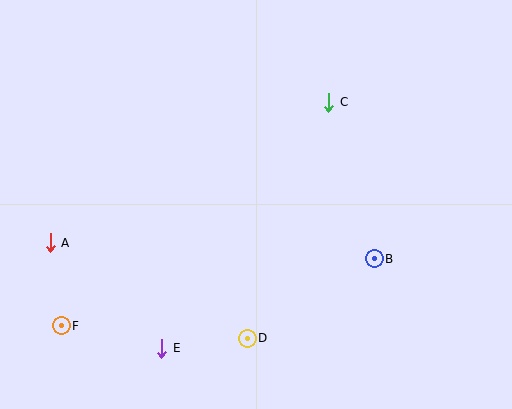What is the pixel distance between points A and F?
The distance between A and F is 84 pixels.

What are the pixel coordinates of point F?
Point F is at (61, 326).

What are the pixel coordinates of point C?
Point C is at (329, 102).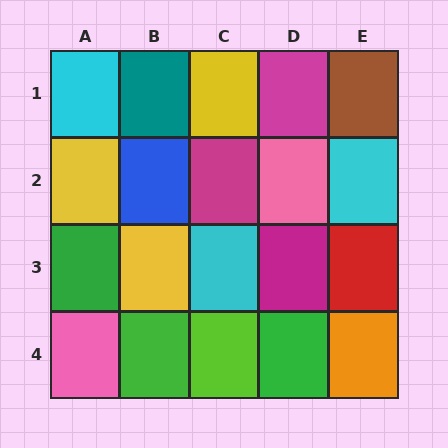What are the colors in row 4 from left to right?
Pink, green, lime, green, orange.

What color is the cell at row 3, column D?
Magenta.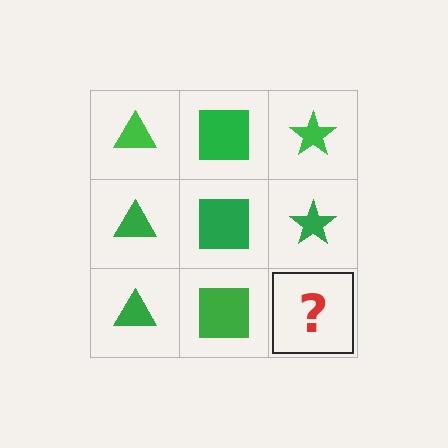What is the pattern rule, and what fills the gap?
The rule is that each column has a consistent shape. The gap should be filled with a green star.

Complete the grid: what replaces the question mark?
The question mark should be replaced with a green star.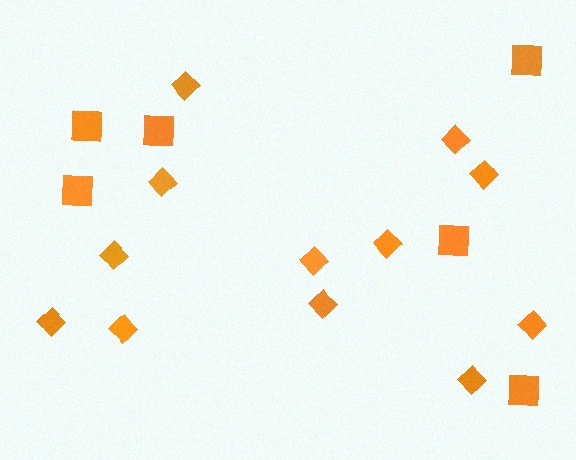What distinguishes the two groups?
There are 2 groups: one group of squares (6) and one group of diamonds (12).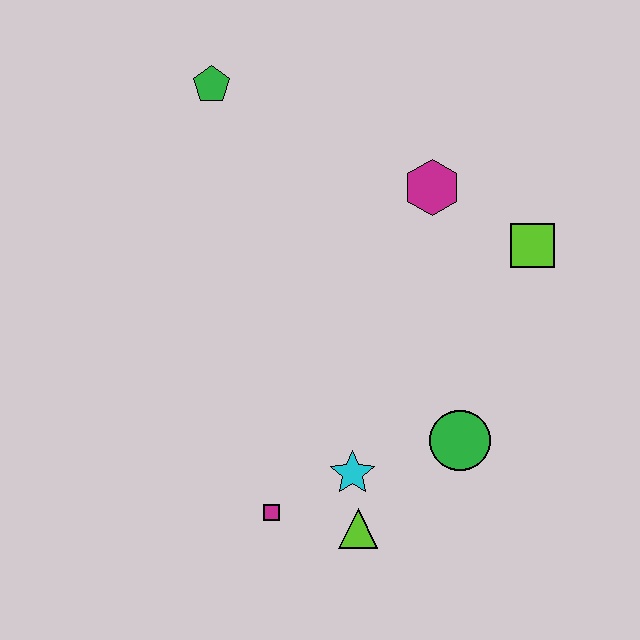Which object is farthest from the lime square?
The magenta square is farthest from the lime square.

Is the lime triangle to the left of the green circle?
Yes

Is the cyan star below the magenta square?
No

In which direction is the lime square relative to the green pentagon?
The lime square is to the right of the green pentagon.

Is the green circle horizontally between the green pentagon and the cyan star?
No